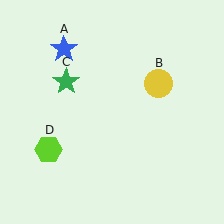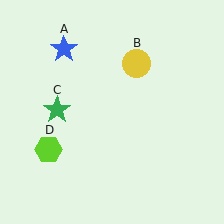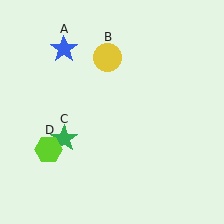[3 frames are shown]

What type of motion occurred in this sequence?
The yellow circle (object B), green star (object C) rotated counterclockwise around the center of the scene.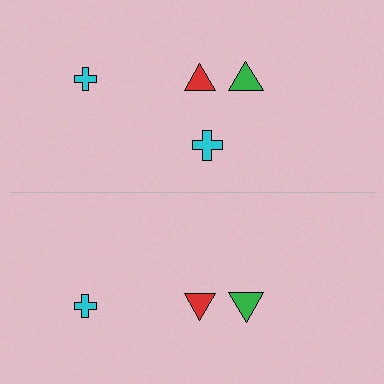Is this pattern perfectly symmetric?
No, the pattern is not perfectly symmetric. A cyan cross is missing from the bottom side.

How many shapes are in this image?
There are 7 shapes in this image.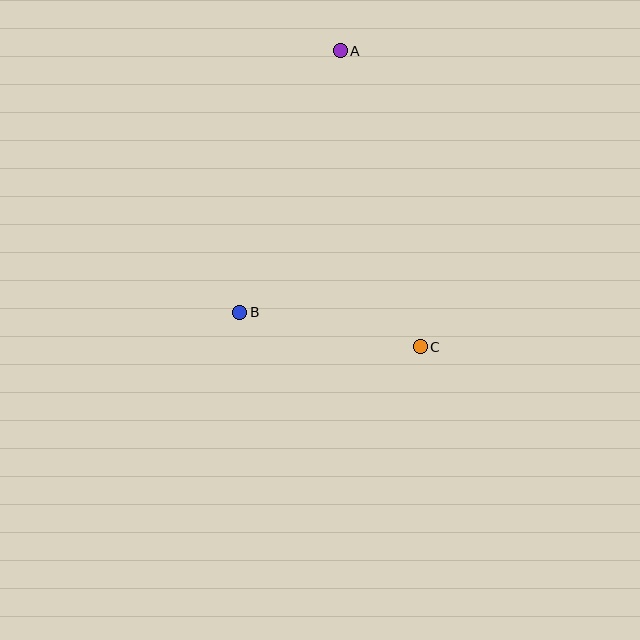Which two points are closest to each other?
Points B and C are closest to each other.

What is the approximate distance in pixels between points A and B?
The distance between A and B is approximately 280 pixels.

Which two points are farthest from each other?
Points A and C are farthest from each other.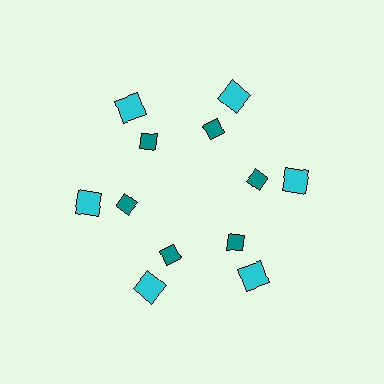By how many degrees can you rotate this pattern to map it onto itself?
The pattern maps onto itself every 60 degrees of rotation.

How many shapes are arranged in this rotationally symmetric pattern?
There are 12 shapes, arranged in 6 groups of 2.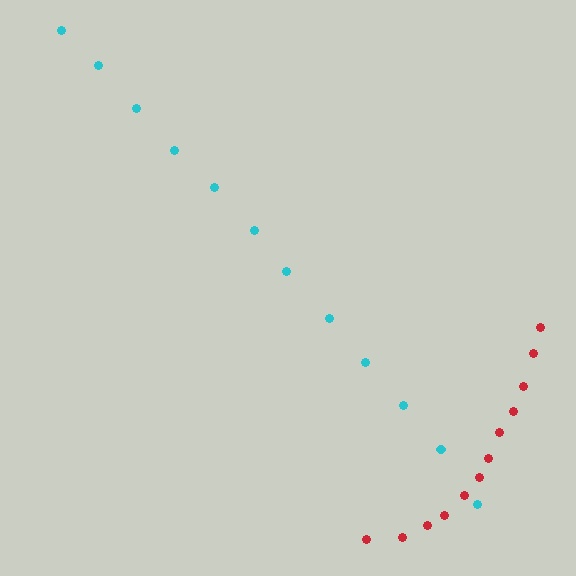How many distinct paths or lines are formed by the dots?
There are 2 distinct paths.